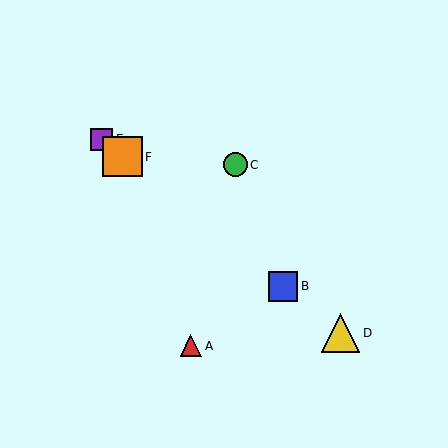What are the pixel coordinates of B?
Object B is at (283, 286).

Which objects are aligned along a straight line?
Objects B, D, E, F are aligned along a straight line.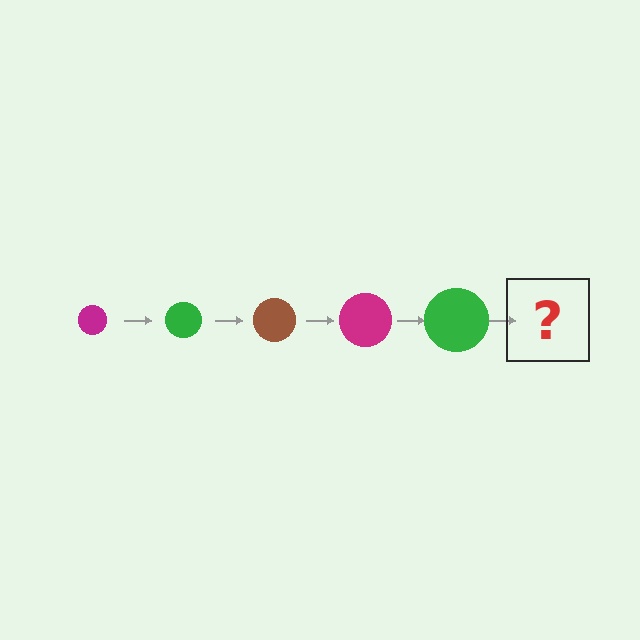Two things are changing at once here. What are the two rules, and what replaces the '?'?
The two rules are that the circle grows larger each step and the color cycles through magenta, green, and brown. The '?' should be a brown circle, larger than the previous one.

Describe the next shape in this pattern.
It should be a brown circle, larger than the previous one.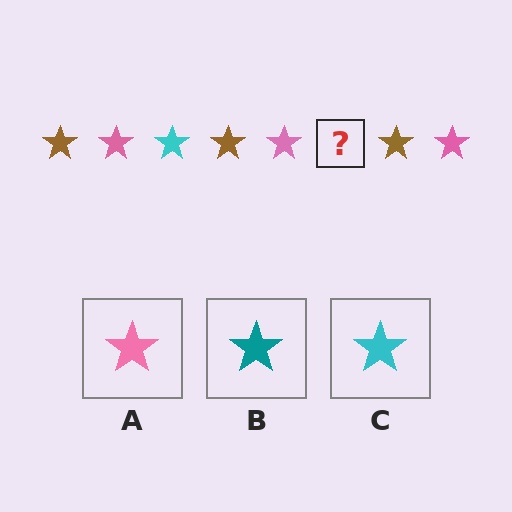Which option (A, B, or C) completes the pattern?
C.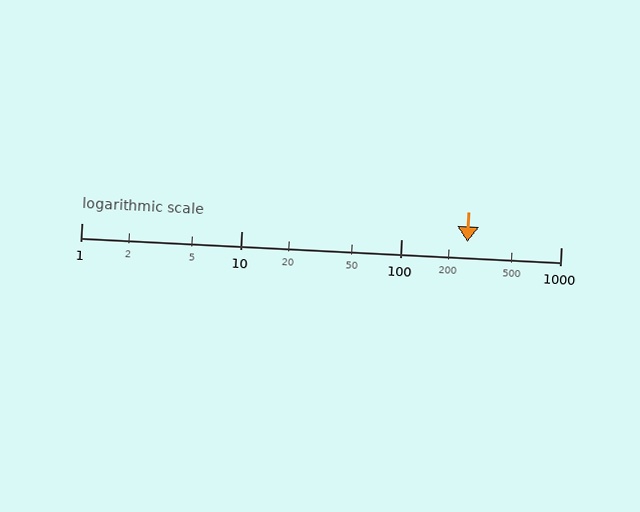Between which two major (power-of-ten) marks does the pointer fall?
The pointer is between 100 and 1000.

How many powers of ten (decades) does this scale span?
The scale spans 3 decades, from 1 to 1000.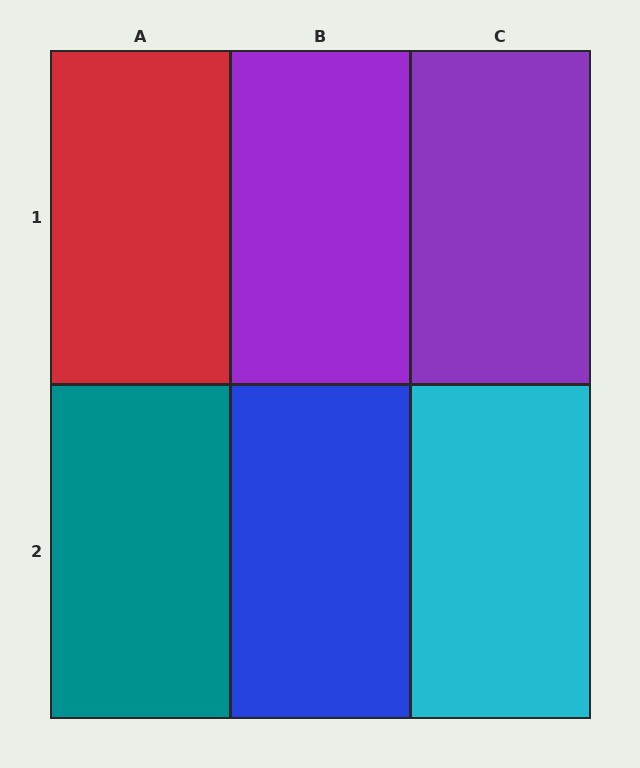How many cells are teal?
1 cell is teal.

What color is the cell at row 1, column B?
Purple.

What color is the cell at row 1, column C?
Purple.